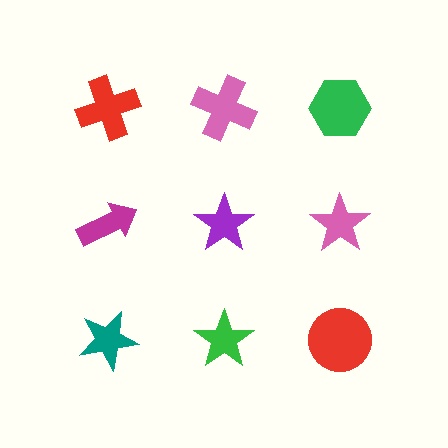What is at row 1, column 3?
A green hexagon.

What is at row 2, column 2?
A purple star.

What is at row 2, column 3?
A pink star.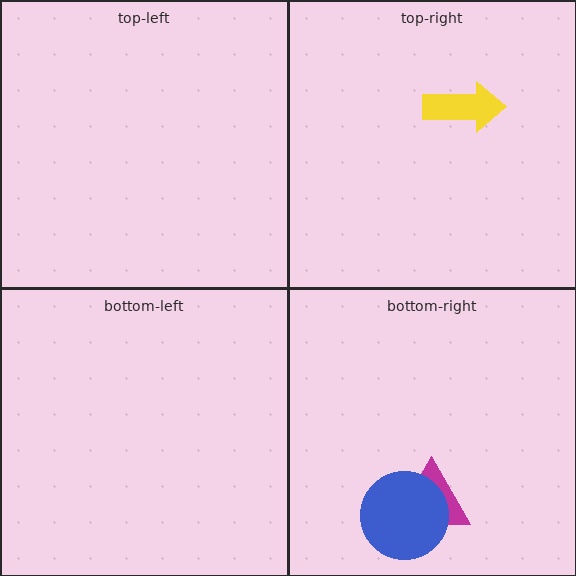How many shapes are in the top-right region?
1.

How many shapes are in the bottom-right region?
2.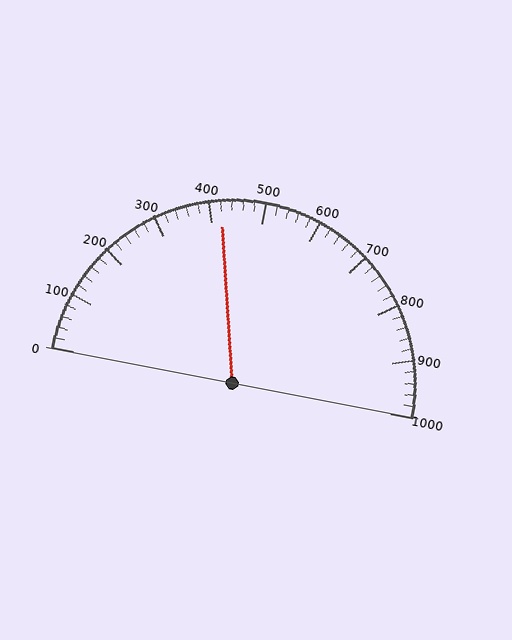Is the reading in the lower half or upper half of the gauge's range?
The reading is in the lower half of the range (0 to 1000).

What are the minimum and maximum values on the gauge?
The gauge ranges from 0 to 1000.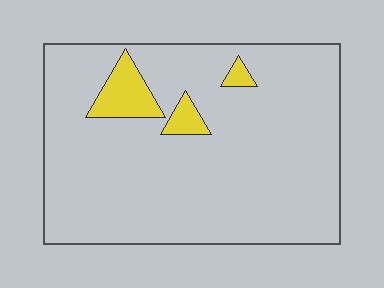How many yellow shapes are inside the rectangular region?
3.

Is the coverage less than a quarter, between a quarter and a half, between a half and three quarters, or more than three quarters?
Less than a quarter.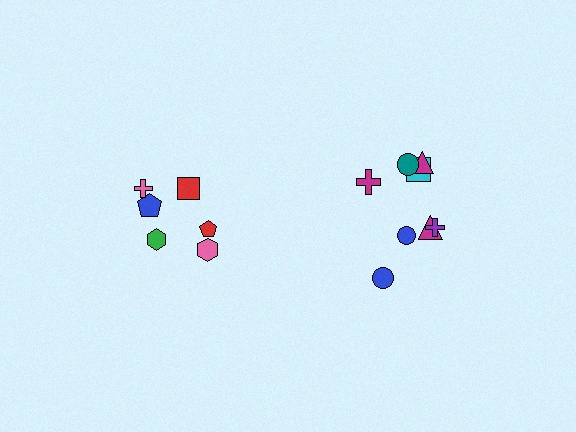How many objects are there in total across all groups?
There are 14 objects.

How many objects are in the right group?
There are 8 objects.